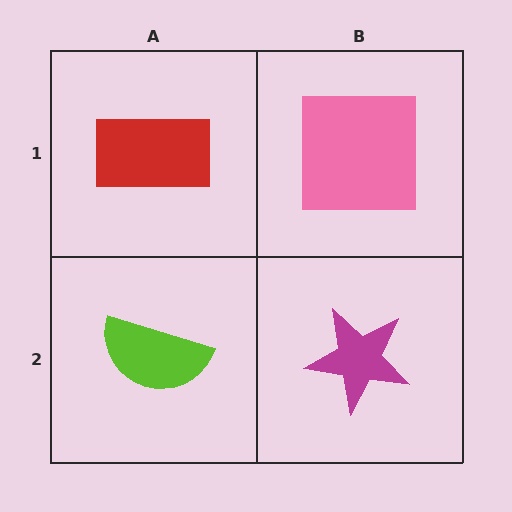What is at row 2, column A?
A lime semicircle.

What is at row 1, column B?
A pink square.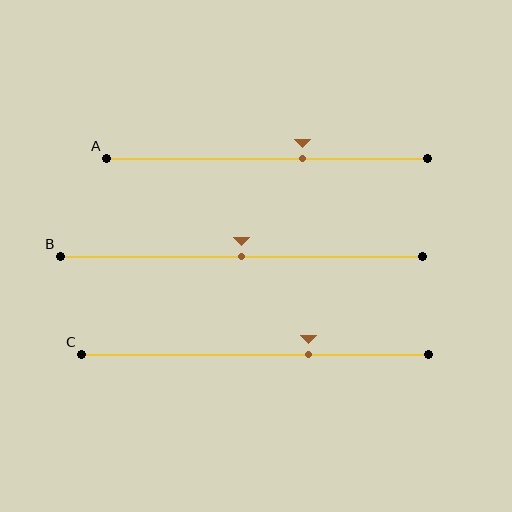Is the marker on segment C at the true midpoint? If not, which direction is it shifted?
No, the marker on segment C is shifted to the right by about 16% of the segment length.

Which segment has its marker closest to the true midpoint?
Segment B has its marker closest to the true midpoint.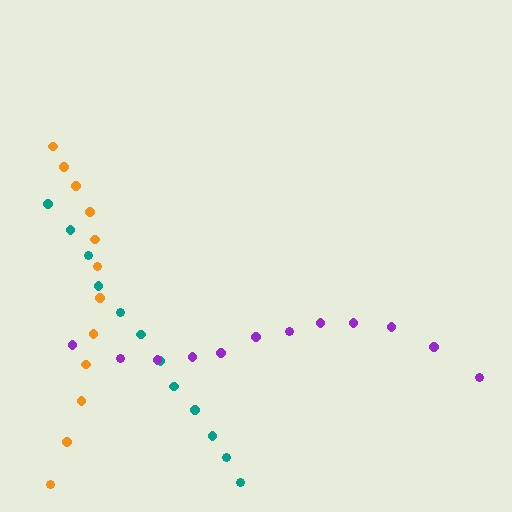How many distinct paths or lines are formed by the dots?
There are 3 distinct paths.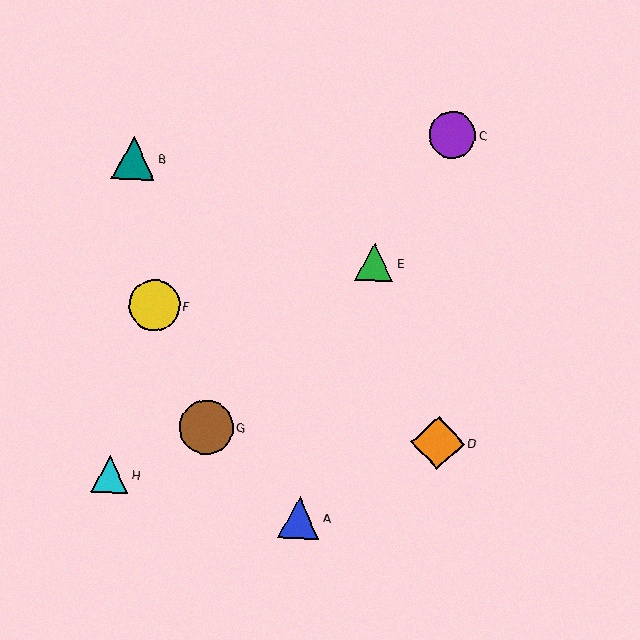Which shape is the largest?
The brown circle (labeled G) is the largest.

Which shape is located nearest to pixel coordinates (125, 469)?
The cyan triangle (labeled H) at (110, 474) is nearest to that location.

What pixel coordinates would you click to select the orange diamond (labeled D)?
Click at (438, 443) to select the orange diamond D.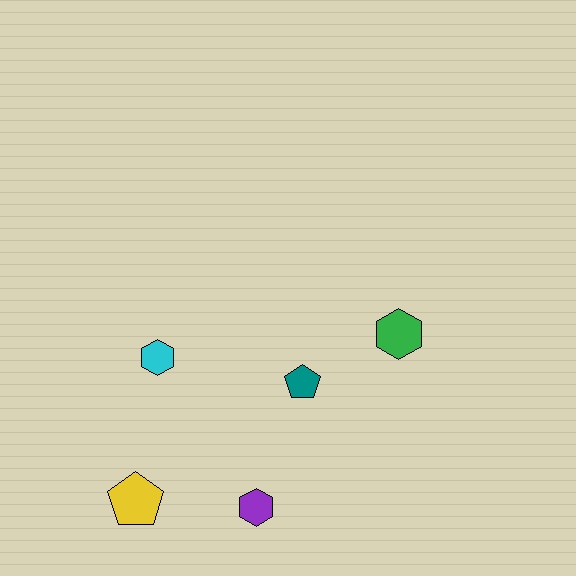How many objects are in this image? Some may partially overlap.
There are 5 objects.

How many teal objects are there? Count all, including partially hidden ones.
There is 1 teal object.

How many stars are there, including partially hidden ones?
There are no stars.